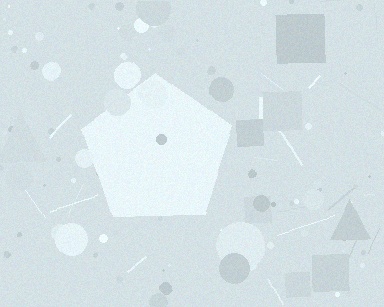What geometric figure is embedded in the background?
A pentagon is embedded in the background.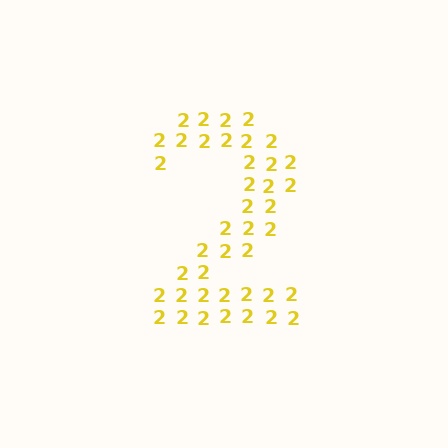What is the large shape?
The large shape is the digit 2.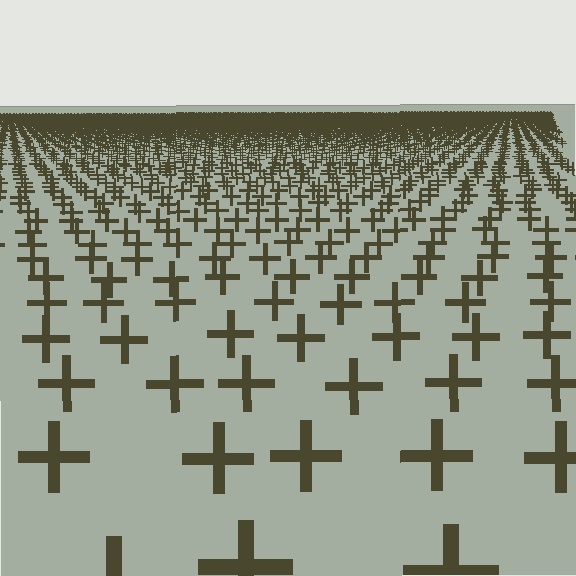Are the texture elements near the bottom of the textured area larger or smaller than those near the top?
Larger. Near the bottom, elements are closer to the viewer and appear at a bigger on-screen size.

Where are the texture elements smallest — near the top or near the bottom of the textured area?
Near the top.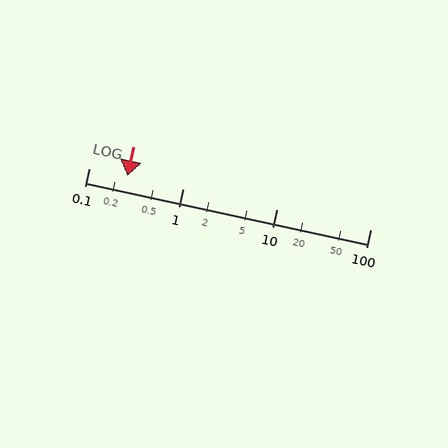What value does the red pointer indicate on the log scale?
The pointer indicates approximately 0.26.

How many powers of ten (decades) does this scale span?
The scale spans 3 decades, from 0.1 to 100.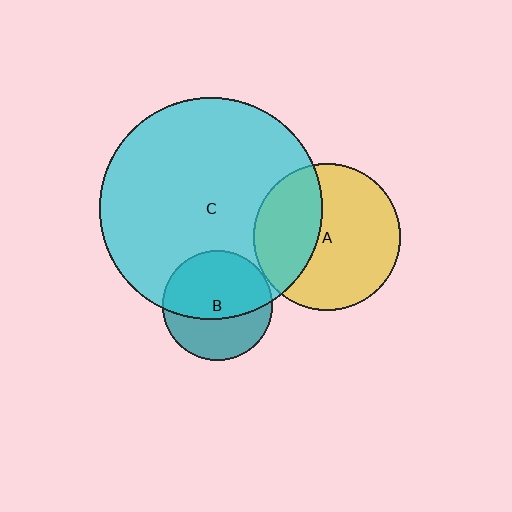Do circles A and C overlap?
Yes.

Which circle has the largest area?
Circle C (cyan).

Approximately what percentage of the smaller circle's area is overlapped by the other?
Approximately 35%.